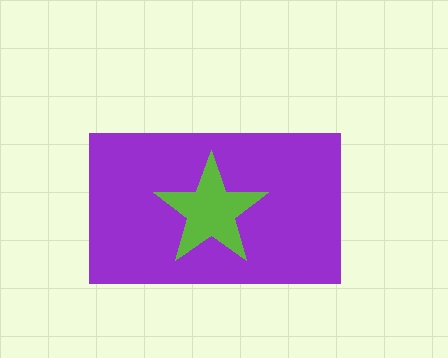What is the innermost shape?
The lime star.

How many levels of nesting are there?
2.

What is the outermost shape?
The purple rectangle.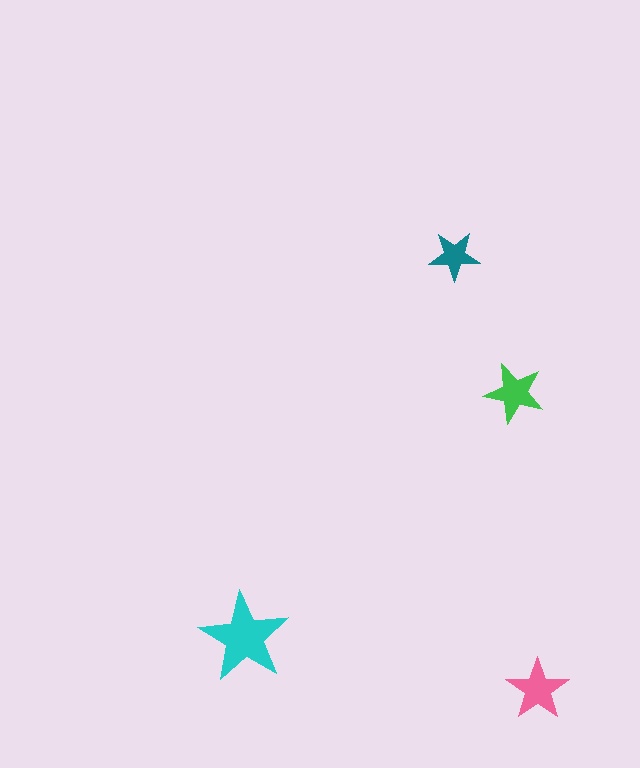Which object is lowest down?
The pink star is bottommost.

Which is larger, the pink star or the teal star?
The pink one.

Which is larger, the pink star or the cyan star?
The cyan one.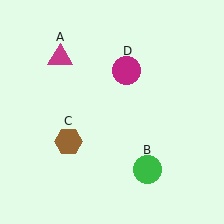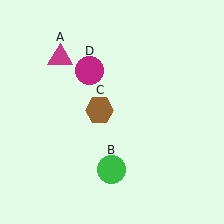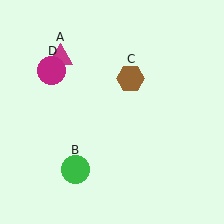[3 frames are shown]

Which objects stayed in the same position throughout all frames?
Magenta triangle (object A) remained stationary.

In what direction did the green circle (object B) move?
The green circle (object B) moved left.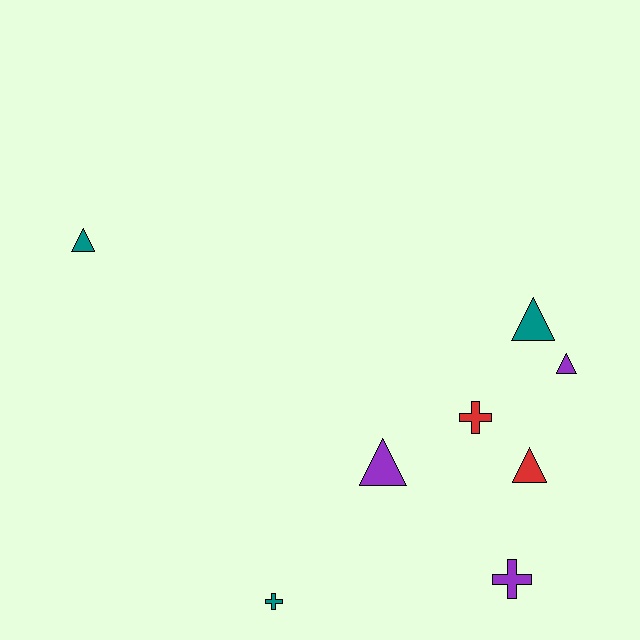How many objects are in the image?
There are 8 objects.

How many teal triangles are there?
There are 2 teal triangles.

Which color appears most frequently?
Teal, with 3 objects.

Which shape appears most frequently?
Triangle, with 5 objects.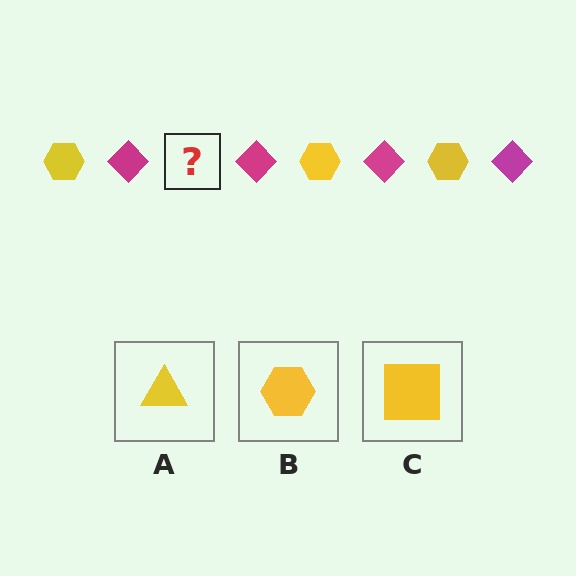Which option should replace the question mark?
Option B.